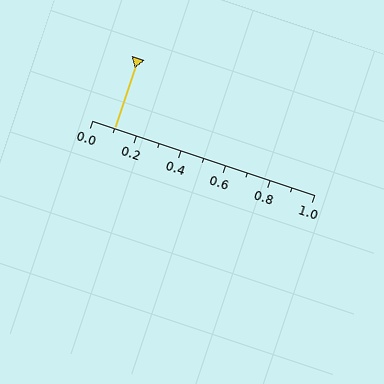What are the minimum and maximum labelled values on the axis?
The axis runs from 0.0 to 1.0.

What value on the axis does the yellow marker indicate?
The marker indicates approximately 0.1.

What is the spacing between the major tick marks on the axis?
The major ticks are spaced 0.2 apart.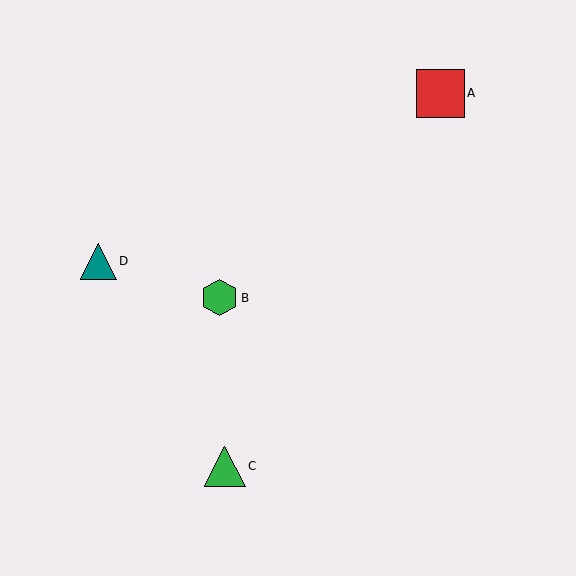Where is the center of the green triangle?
The center of the green triangle is at (225, 466).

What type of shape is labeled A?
Shape A is a red square.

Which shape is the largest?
The red square (labeled A) is the largest.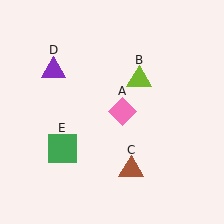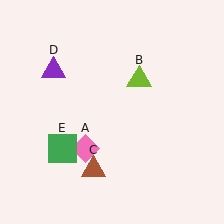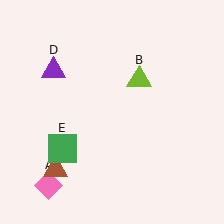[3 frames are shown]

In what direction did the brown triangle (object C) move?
The brown triangle (object C) moved left.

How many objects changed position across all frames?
2 objects changed position: pink diamond (object A), brown triangle (object C).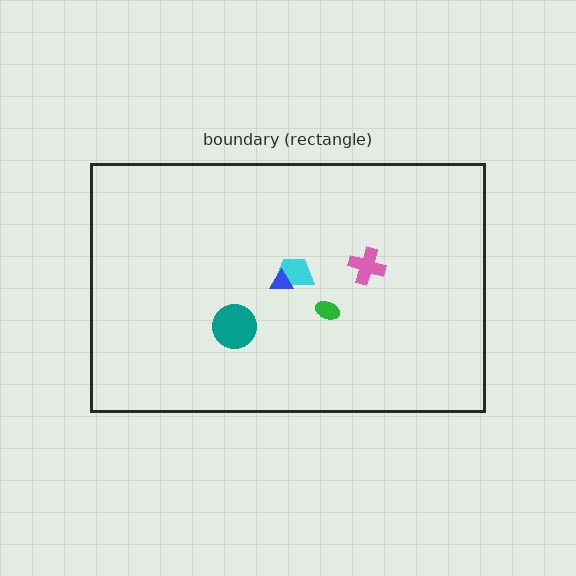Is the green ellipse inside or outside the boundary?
Inside.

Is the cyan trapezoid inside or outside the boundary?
Inside.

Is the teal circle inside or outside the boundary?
Inside.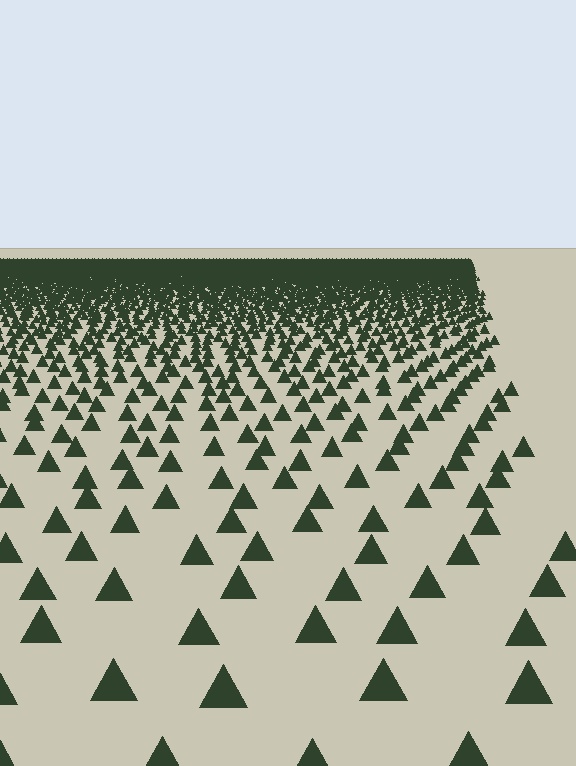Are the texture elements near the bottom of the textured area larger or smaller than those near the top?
Larger. Near the bottom, elements are closer to the viewer and appear at a bigger on-screen size.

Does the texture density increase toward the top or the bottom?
Density increases toward the top.